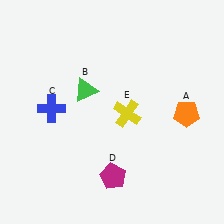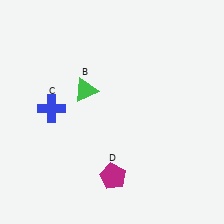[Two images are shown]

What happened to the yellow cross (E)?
The yellow cross (E) was removed in Image 2. It was in the bottom-right area of Image 1.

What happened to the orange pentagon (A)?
The orange pentagon (A) was removed in Image 2. It was in the bottom-right area of Image 1.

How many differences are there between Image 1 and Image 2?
There are 2 differences between the two images.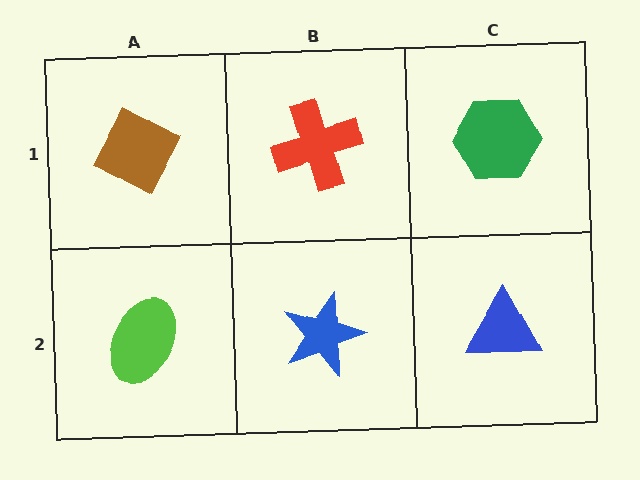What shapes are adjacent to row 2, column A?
A brown diamond (row 1, column A), a blue star (row 2, column B).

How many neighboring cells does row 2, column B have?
3.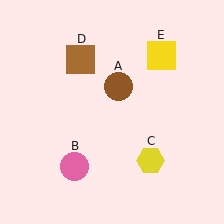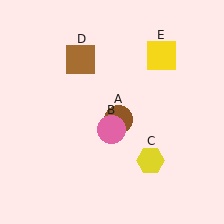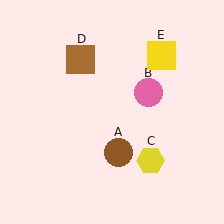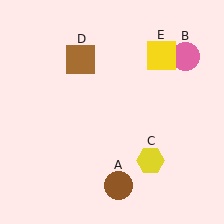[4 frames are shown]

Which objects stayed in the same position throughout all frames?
Yellow hexagon (object C) and brown square (object D) and yellow square (object E) remained stationary.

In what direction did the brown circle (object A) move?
The brown circle (object A) moved down.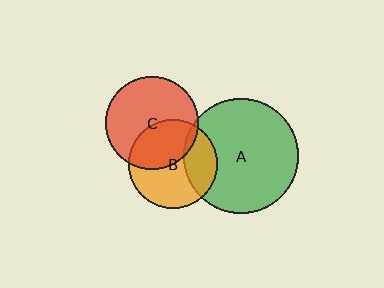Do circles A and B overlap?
Yes.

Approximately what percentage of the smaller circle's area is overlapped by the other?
Approximately 30%.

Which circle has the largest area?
Circle A (green).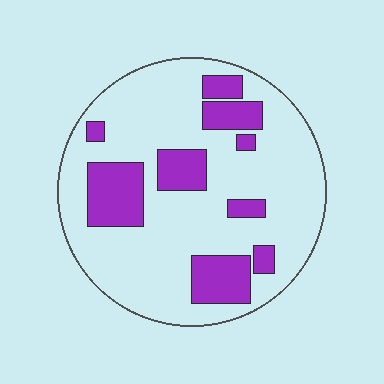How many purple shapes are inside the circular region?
9.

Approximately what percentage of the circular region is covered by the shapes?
Approximately 25%.